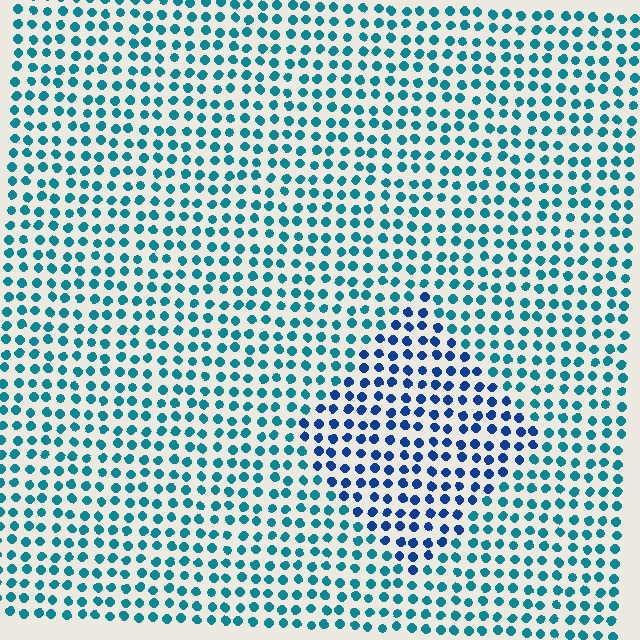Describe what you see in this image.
The image is filled with small teal elements in a uniform arrangement. A diamond-shaped region is visible where the elements are tinted to a slightly different hue, forming a subtle color boundary.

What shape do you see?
I see a diamond.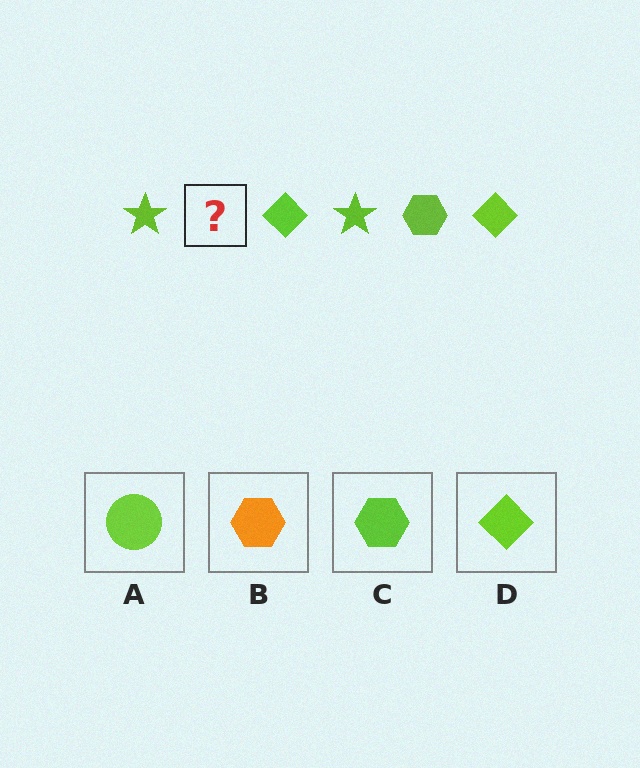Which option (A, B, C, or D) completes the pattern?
C.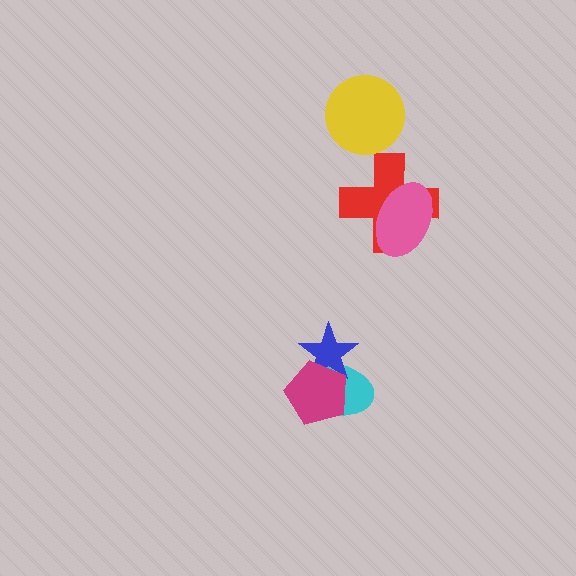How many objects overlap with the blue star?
2 objects overlap with the blue star.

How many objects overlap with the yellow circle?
0 objects overlap with the yellow circle.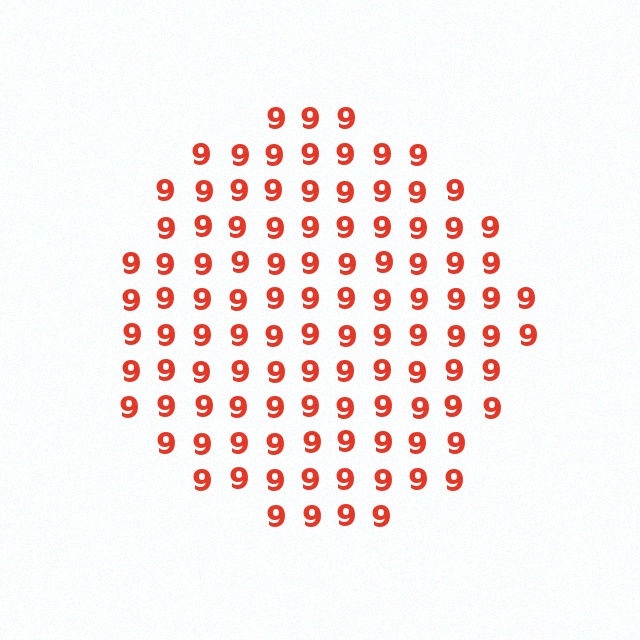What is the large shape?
The large shape is a circle.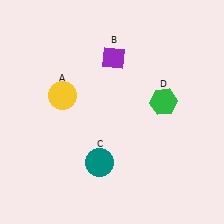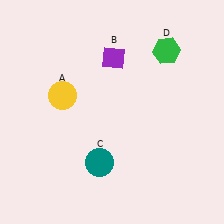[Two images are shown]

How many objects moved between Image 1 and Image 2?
1 object moved between the two images.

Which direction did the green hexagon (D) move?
The green hexagon (D) moved up.